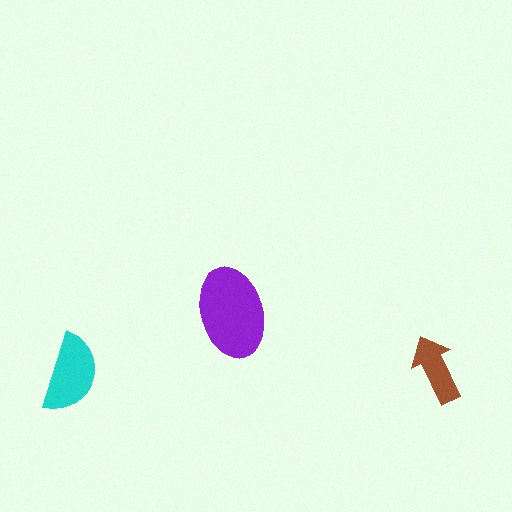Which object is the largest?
The purple ellipse.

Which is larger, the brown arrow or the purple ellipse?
The purple ellipse.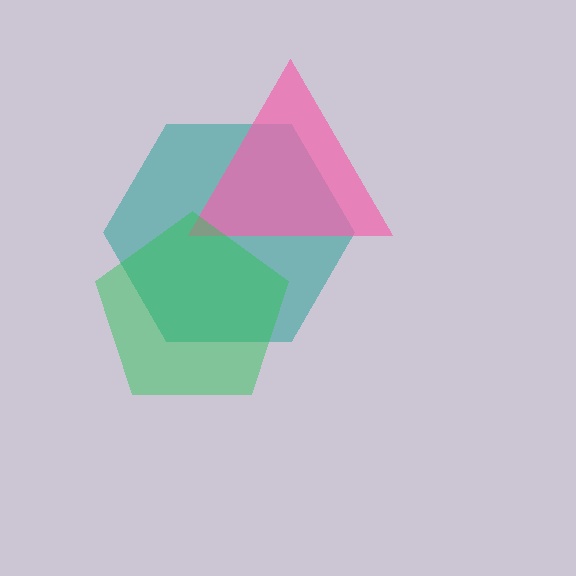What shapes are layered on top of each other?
The layered shapes are: a teal hexagon, a pink triangle, a green pentagon.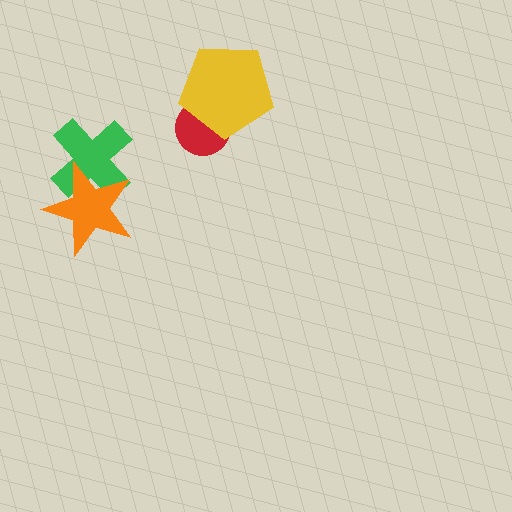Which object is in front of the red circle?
The yellow pentagon is in front of the red circle.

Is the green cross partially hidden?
Yes, it is partially covered by another shape.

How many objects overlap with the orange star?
1 object overlaps with the orange star.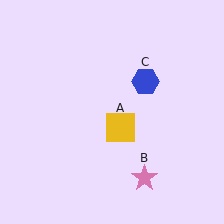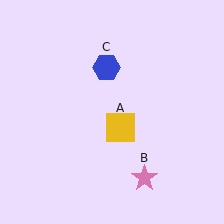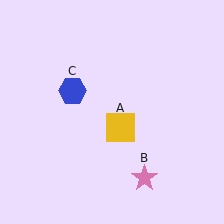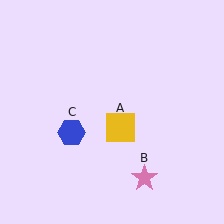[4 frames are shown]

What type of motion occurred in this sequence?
The blue hexagon (object C) rotated counterclockwise around the center of the scene.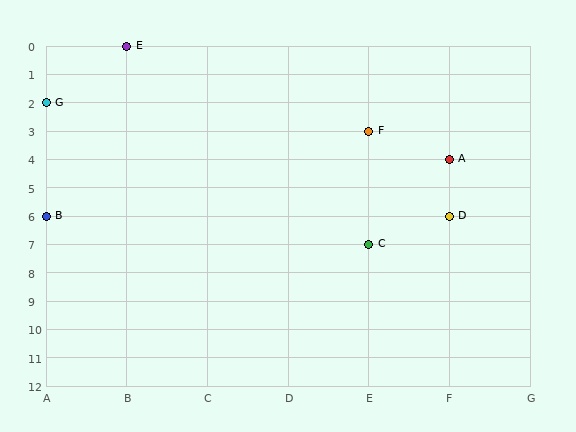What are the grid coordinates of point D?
Point D is at grid coordinates (F, 6).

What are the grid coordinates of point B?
Point B is at grid coordinates (A, 6).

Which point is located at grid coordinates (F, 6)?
Point D is at (F, 6).